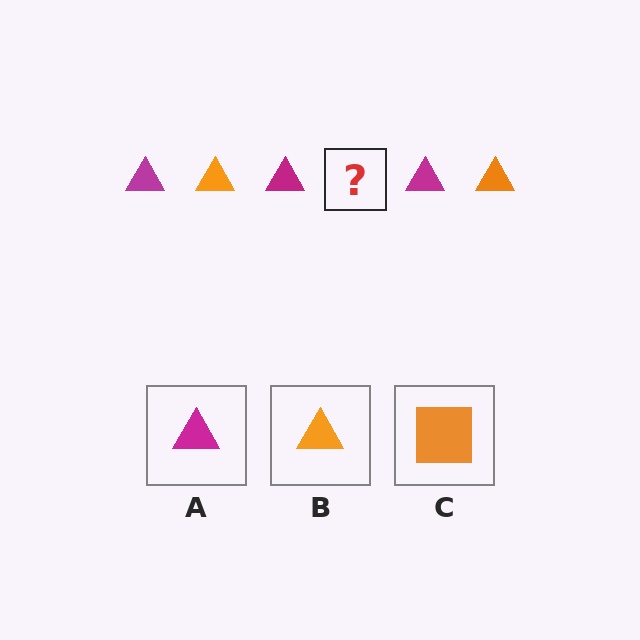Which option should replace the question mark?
Option B.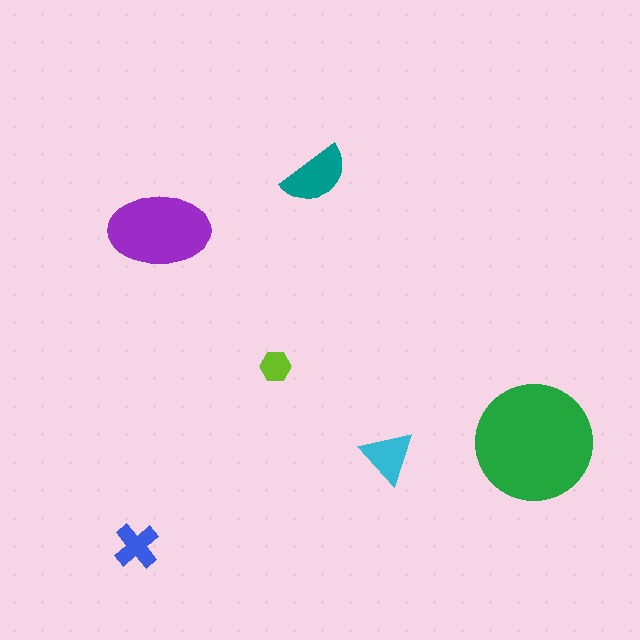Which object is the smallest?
The lime hexagon.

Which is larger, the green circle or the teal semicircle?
The green circle.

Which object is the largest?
The green circle.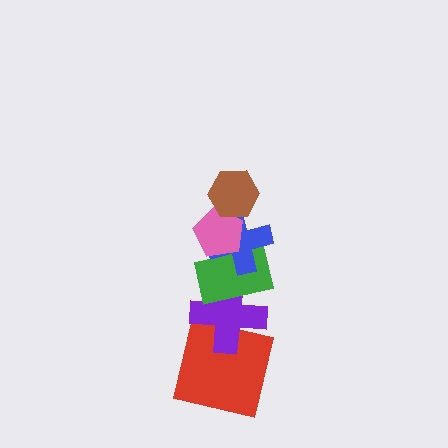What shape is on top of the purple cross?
The green rectangle is on top of the purple cross.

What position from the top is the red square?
The red square is 6th from the top.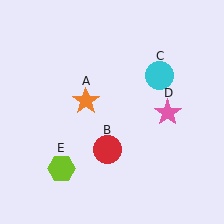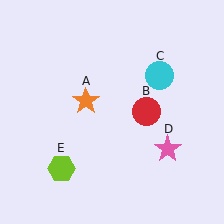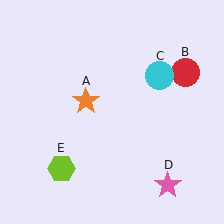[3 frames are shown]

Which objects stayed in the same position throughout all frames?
Orange star (object A) and cyan circle (object C) and lime hexagon (object E) remained stationary.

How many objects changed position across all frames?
2 objects changed position: red circle (object B), pink star (object D).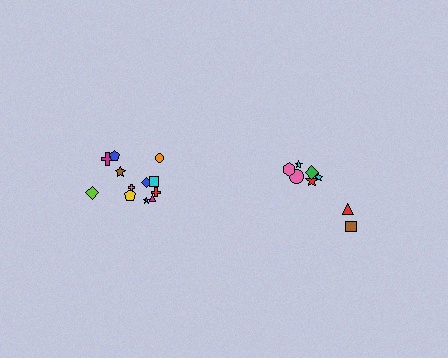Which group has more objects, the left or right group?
The left group.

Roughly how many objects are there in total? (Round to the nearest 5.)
Roughly 20 objects in total.